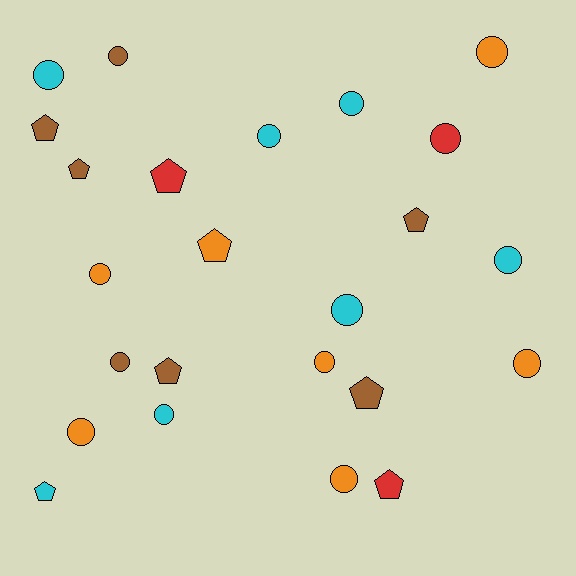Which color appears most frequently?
Brown, with 7 objects.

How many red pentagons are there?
There are 2 red pentagons.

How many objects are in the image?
There are 24 objects.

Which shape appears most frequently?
Circle, with 15 objects.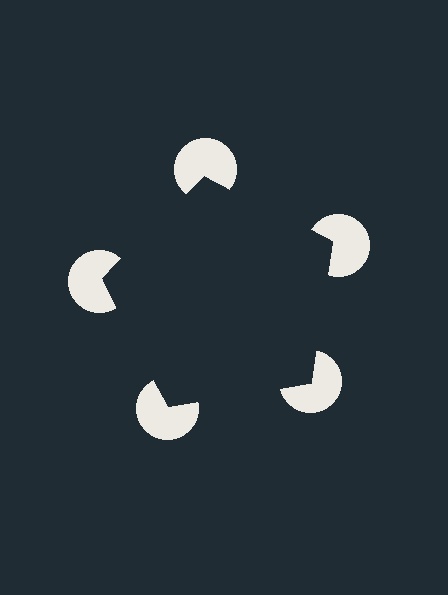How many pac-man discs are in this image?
There are 5 — one at each vertex of the illusory pentagon.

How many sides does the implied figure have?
5 sides.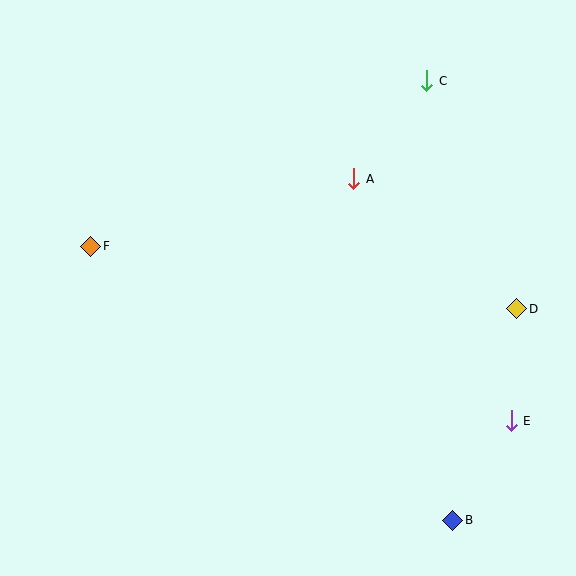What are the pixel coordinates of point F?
Point F is at (91, 246).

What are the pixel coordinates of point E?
Point E is at (511, 421).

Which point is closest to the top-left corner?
Point F is closest to the top-left corner.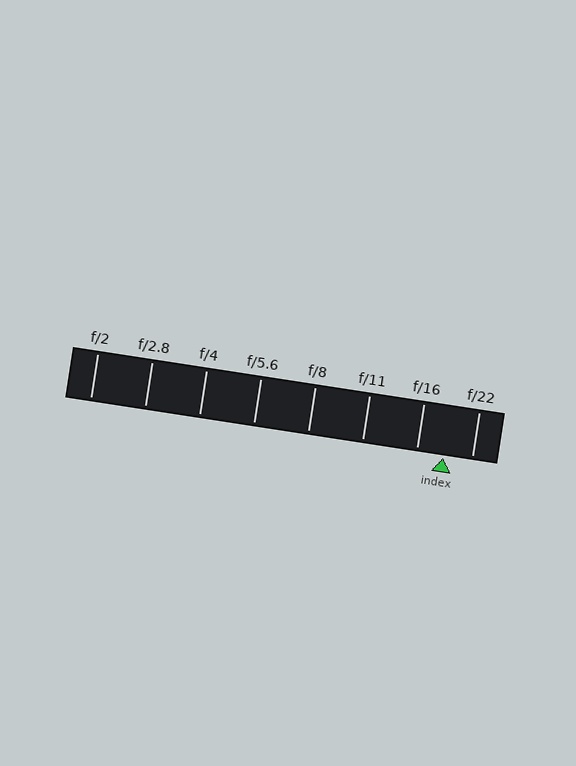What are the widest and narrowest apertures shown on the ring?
The widest aperture shown is f/2 and the narrowest is f/22.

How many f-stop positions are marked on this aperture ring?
There are 8 f-stop positions marked.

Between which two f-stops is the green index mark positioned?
The index mark is between f/16 and f/22.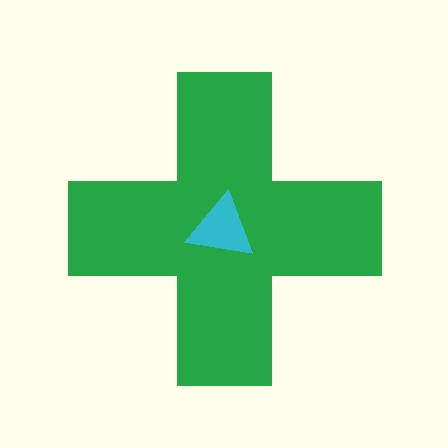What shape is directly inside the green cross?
The cyan triangle.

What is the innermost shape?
The cyan triangle.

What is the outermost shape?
The green cross.